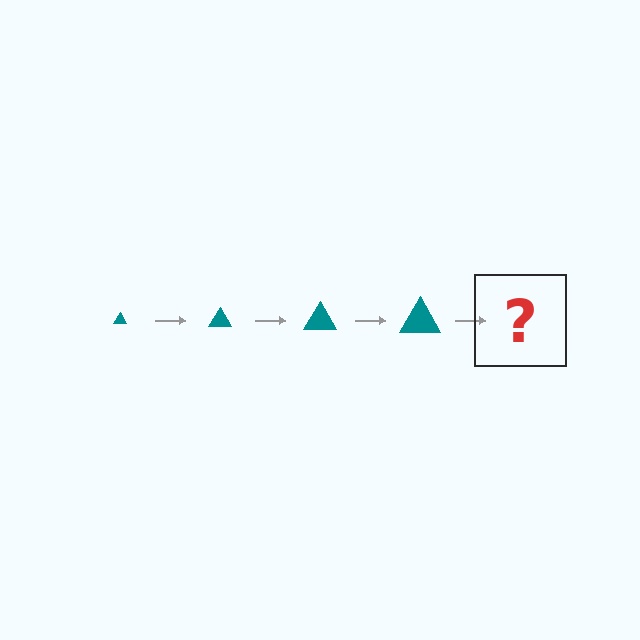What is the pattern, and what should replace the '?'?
The pattern is that the triangle gets progressively larger each step. The '?' should be a teal triangle, larger than the previous one.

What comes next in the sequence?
The next element should be a teal triangle, larger than the previous one.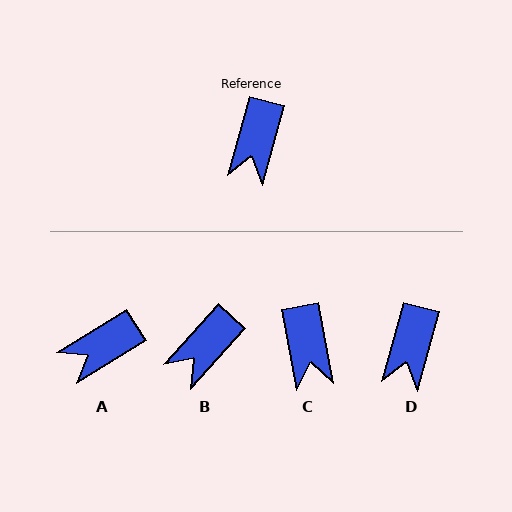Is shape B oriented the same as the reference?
No, it is off by about 27 degrees.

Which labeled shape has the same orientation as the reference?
D.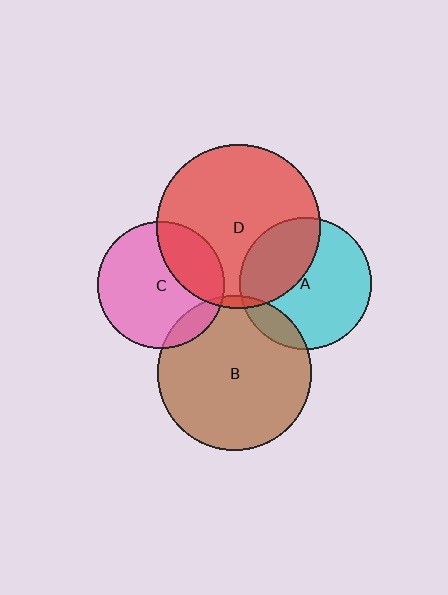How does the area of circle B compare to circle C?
Approximately 1.5 times.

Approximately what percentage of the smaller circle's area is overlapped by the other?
Approximately 10%.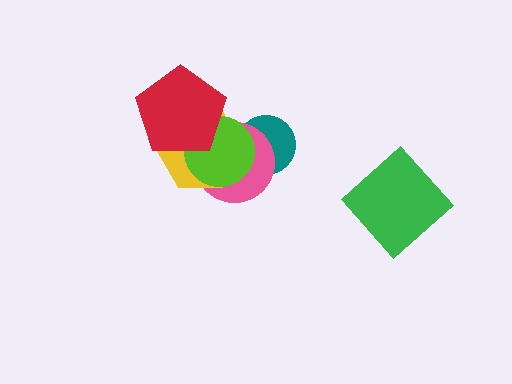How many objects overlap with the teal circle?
3 objects overlap with the teal circle.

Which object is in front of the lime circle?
The red pentagon is in front of the lime circle.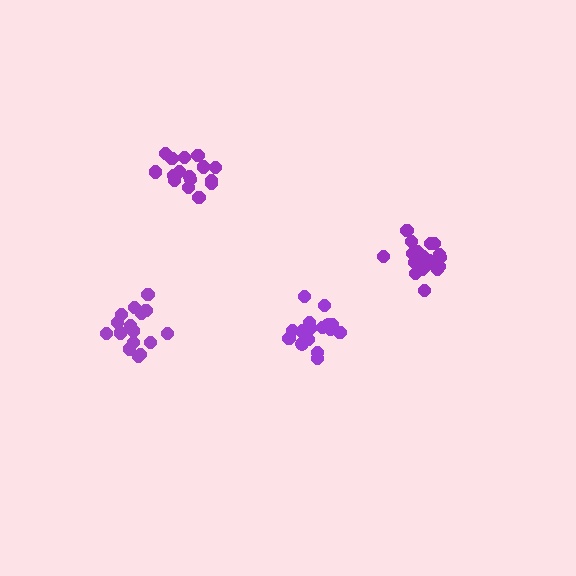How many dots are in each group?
Group 1: 17 dots, Group 2: 16 dots, Group 3: 19 dots, Group 4: 16 dots (68 total).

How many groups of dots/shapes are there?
There are 4 groups.